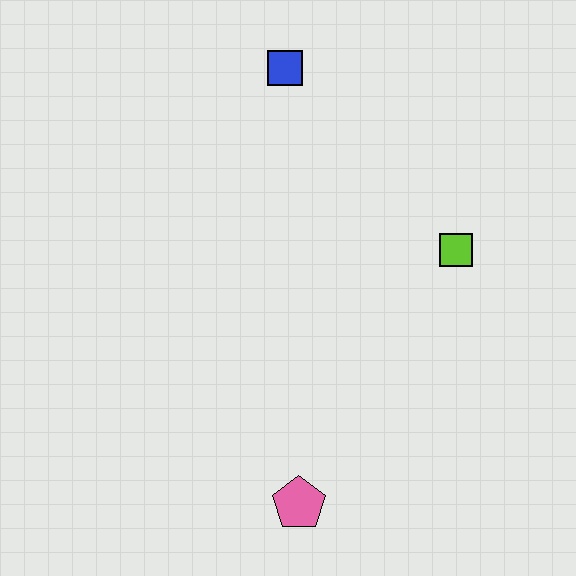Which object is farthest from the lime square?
The pink pentagon is farthest from the lime square.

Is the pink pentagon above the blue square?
No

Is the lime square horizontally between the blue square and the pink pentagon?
No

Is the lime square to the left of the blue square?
No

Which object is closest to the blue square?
The lime square is closest to the blue square.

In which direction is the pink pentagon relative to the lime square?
The pink pentagon is below the lime square.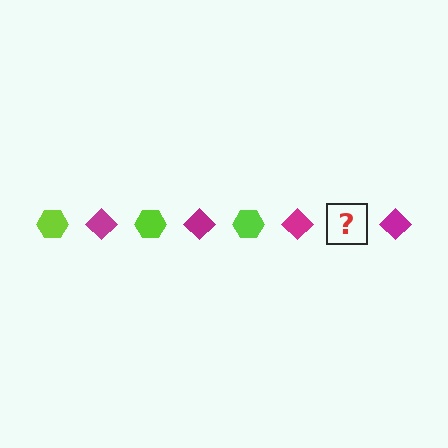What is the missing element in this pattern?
The missing element is a lime hexagon.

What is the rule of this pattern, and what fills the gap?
The rule is that the pattern alternates between lime hexagon and magenta diamond. The gap should be filled with a lime hexagon.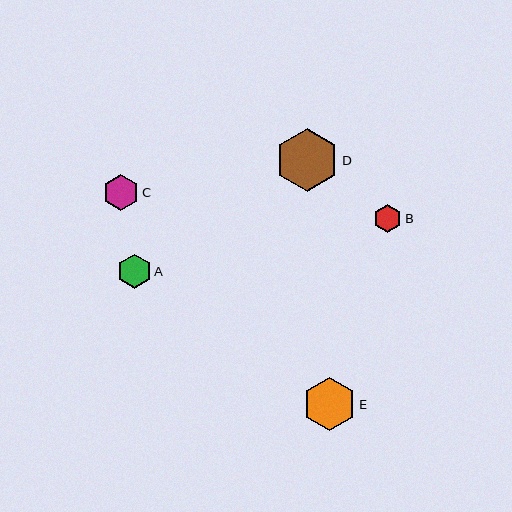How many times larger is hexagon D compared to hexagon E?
Hexagon D is approximately 1.2 times the size of hexagon E.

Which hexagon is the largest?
Hexagon D is the largest with a size of approximately 64 pixels.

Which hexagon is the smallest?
Hexagon B is the smallest with a size of approximately 28 pixels.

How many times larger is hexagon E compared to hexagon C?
Hexagon E is approximately 1.4 times the size of hexagon C.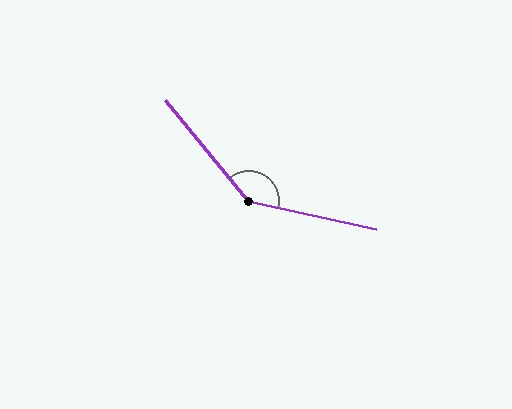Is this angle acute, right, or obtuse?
It is obtuse.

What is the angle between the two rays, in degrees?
Approximately 142 degrees.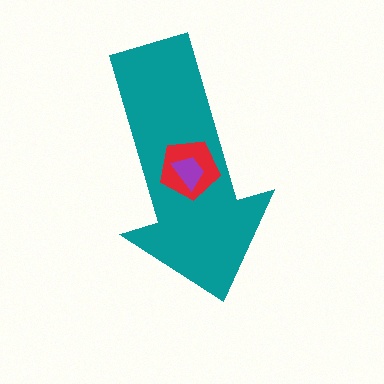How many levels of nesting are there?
3.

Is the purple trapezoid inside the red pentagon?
Yes.